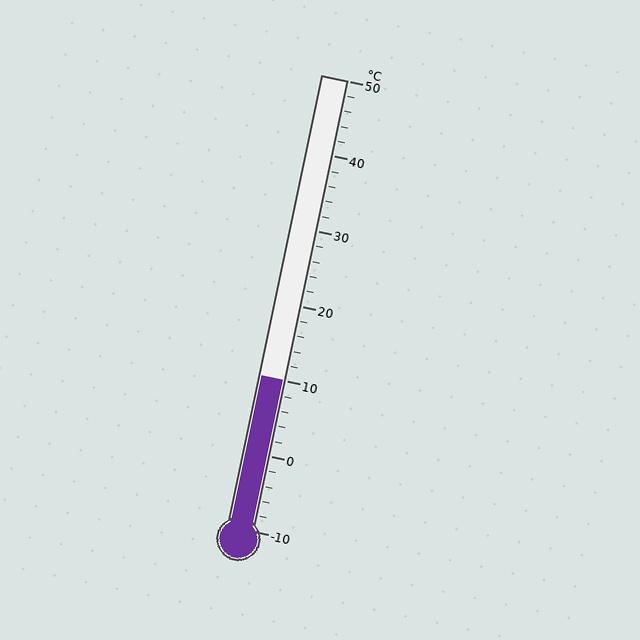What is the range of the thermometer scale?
The thermometer scale ranges from -10°C to 50°C.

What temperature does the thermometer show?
The thermometer shows approximately 10°C.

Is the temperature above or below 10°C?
The temperature is at 10°C.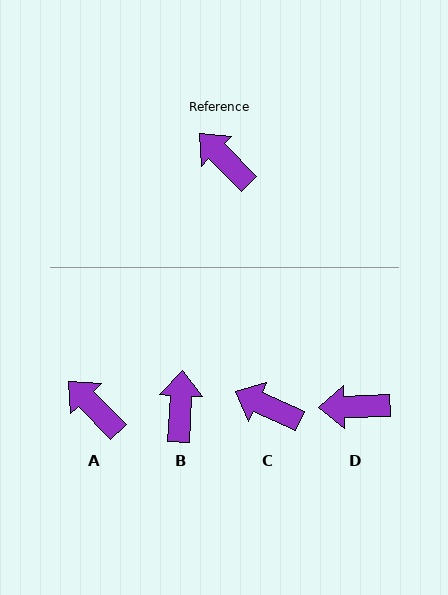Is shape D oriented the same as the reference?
No, it is off by about 47 degrees.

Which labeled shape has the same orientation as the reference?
A.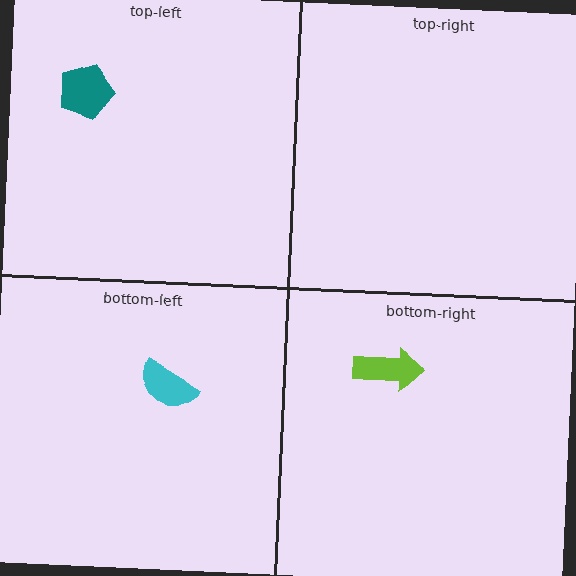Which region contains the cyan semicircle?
The bottom-left region.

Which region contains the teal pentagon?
The top-left region.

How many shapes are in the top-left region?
1.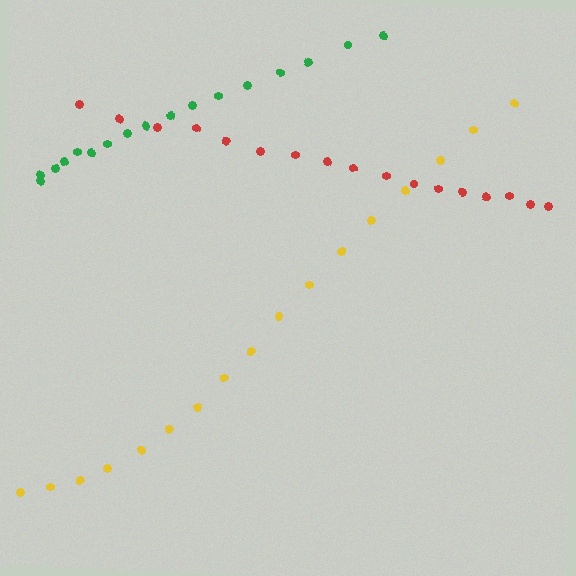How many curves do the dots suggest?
There are 3 distinct paths.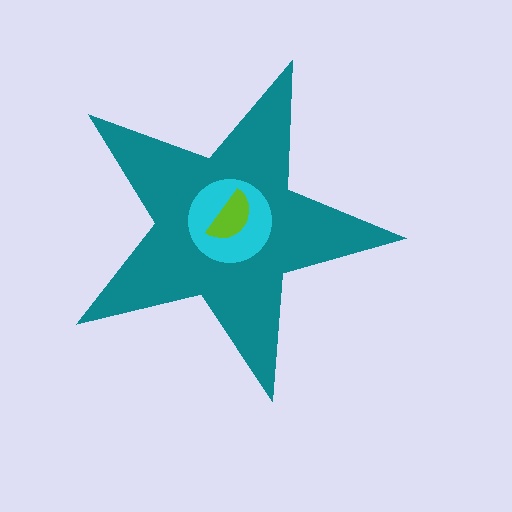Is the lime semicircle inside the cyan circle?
Yes.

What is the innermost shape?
The lime semicircle.